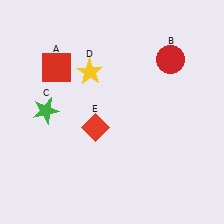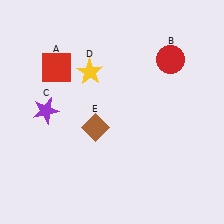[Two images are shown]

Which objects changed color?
C changed from green to purple. E changed from red to brown.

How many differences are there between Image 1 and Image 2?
There are 2 differences between the two images.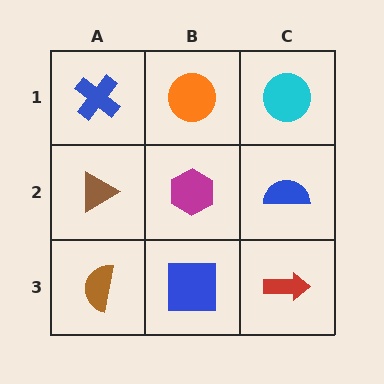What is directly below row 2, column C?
A red arrow.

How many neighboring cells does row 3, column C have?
2.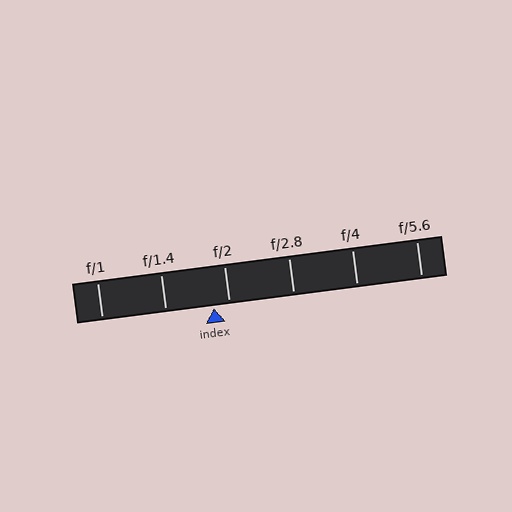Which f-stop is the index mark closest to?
The index mark is closest to f/2.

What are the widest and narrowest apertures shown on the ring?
The widest aperture shown is f/1 and the narrowest is f/5.6.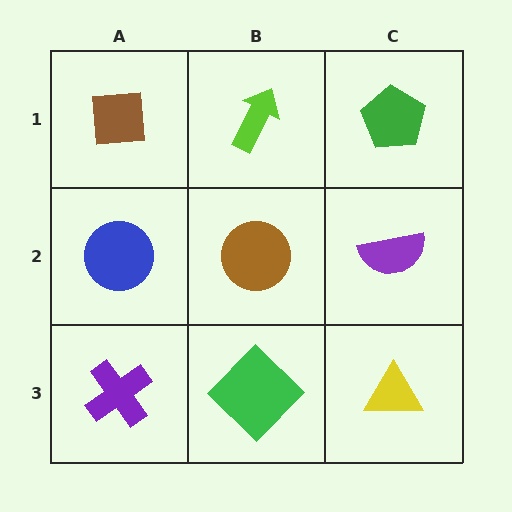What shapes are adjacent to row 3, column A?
A blue circle (row 2, column A), a green diamond (row 3, column B).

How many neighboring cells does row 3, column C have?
2.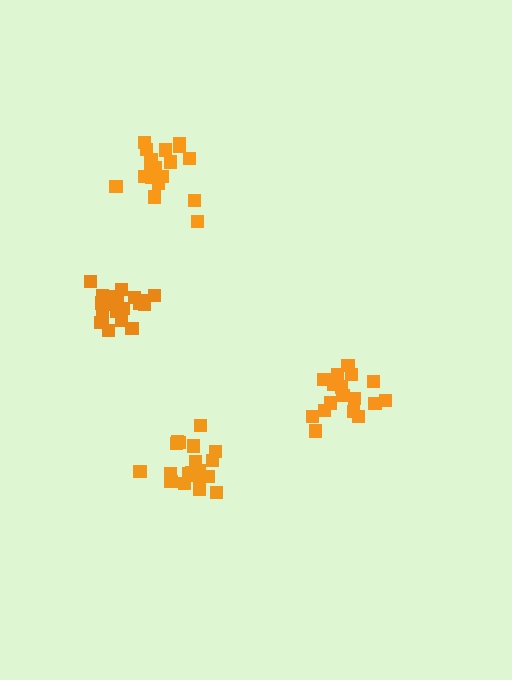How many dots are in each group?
Group 1: 20 dots, Group 2: 21 dots, Group 3: 21 dots, Group 4: 17 dots (79 total).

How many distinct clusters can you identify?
There are 4 distinct clusters.